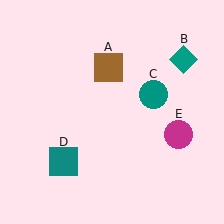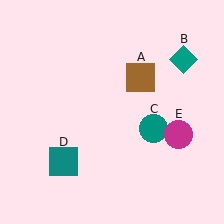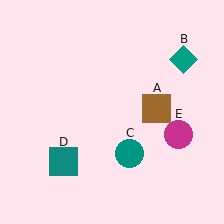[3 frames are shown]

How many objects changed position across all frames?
2 objects changed position: brown square (object A), teal circle (object C).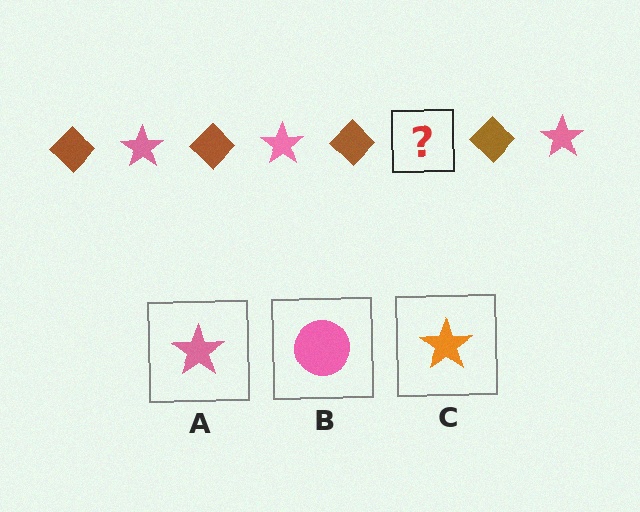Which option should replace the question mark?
Option A.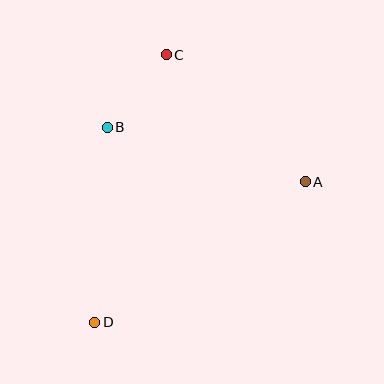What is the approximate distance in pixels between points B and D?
The distance between B and D is approximately 195 pixels.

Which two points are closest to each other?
Points B and C are closest to each other.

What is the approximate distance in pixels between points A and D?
The distance between A and D is approximately 253 pixels.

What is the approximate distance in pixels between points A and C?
The distance between A and C is approximately 188 pixels.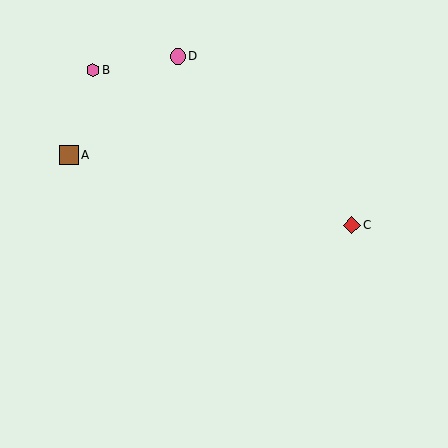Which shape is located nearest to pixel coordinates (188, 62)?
The pink circle (labeled D) at (178, 56) is nearest to that location.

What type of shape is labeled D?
Shape D is a pink circle.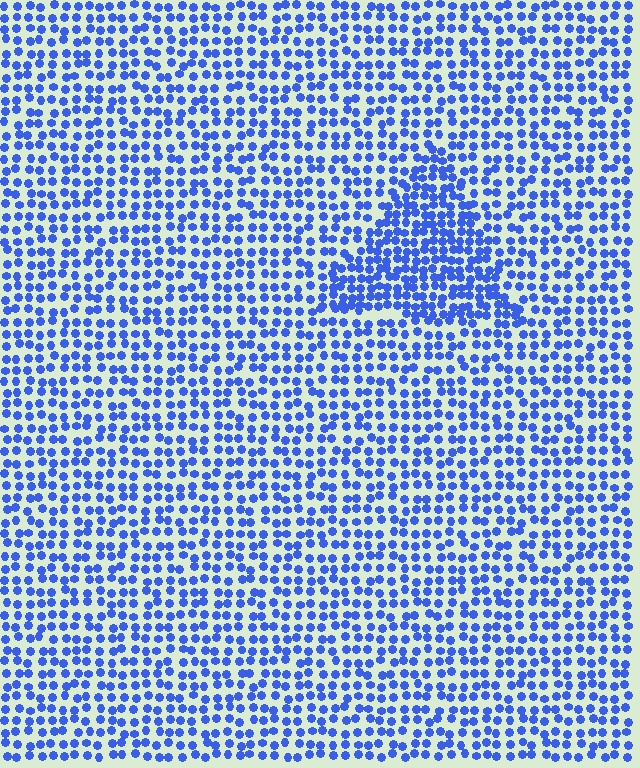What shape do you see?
I see a triangle.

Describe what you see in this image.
The image contains small blue elements arranged at two different densities. A triangle-shaped region is visible where the elements are more densely packed than the surrounding area.